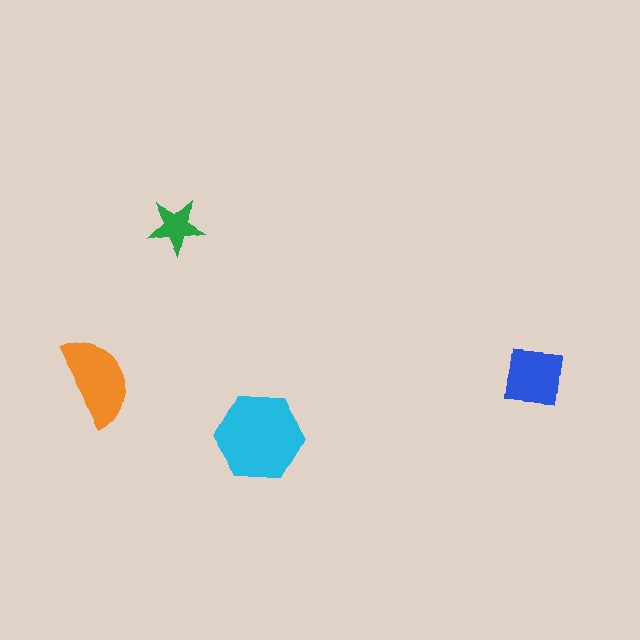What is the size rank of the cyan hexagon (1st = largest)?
1st.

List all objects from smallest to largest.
The green star, the blue square, the orange semicircle, the cyan hexagon.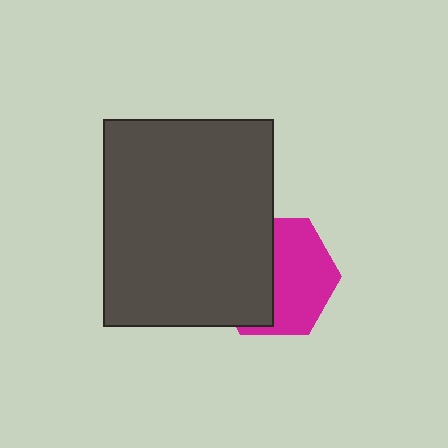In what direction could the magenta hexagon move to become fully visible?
The magenta hexagon could move right. That would shift it out from behind the dark gray rectangle entirely.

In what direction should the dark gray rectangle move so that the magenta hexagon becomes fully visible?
The dark gray rectangle should move left. That is the shortest direction to clear the overlap and leave the magenta hexagon fully visible.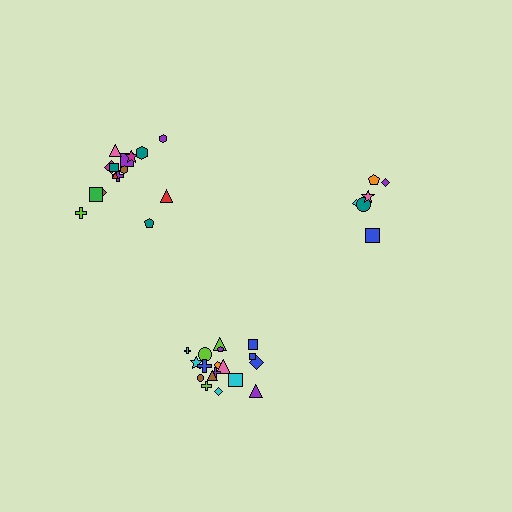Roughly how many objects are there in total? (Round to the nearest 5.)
Roughly 40 objects in total.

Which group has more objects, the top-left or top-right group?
The top-left group.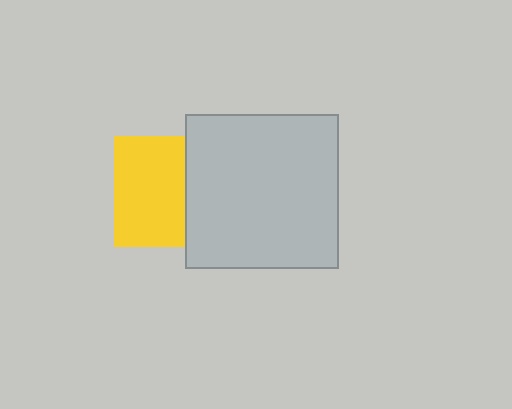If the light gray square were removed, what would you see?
You would see the complete yellow square.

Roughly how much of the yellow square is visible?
About half of it is visible (roughly 64%).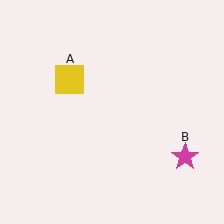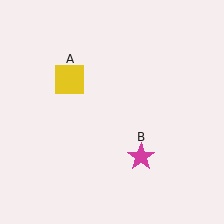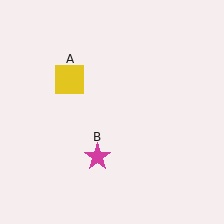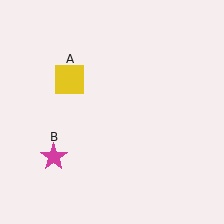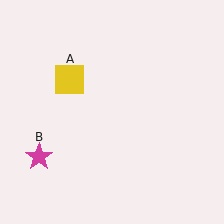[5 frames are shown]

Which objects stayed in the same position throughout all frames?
Yellow square (object A) remained stationary.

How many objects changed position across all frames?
1 object changed position: magenta star (object B).